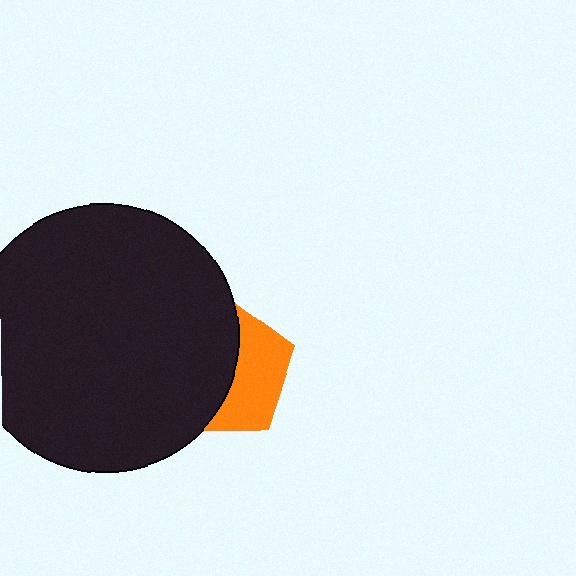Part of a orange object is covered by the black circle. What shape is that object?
It is a pentagon.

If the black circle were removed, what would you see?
You would see the complete orange pentagon.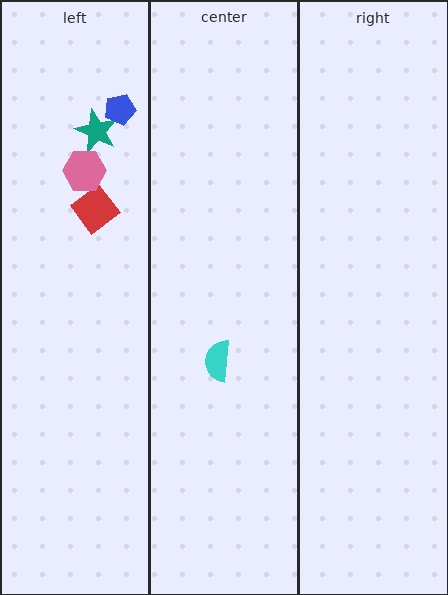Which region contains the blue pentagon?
The left region.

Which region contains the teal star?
The left region.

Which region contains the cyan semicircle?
The center region.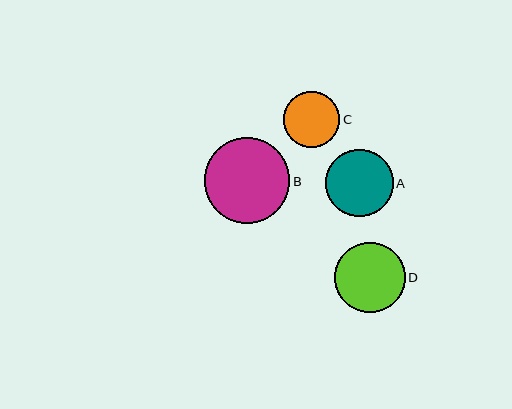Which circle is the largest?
Circle B is the largest with a size of approximately 85 pixels.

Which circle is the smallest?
Circle C is the smallest with a size of approximately 56 pixels.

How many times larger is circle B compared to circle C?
Circle B is approximately 1.5 times the size of circle C.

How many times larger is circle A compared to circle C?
Circle A is approximately 1.2 times the size of circle C.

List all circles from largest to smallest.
From largest to smallest: B, D, A, C.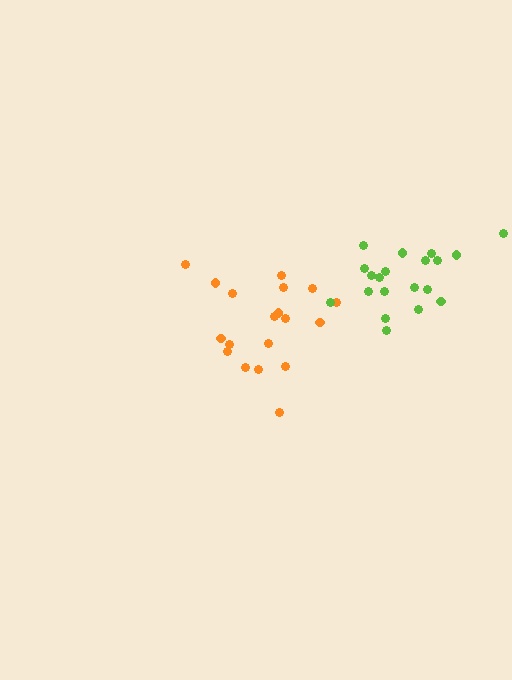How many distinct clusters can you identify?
There are 2 distinct clusters.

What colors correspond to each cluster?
The clusters are colored: orange, lime.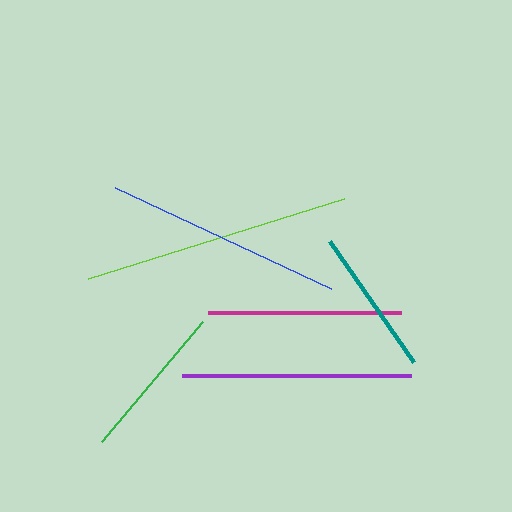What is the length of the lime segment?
The lime segment is approximately 269 pixels long.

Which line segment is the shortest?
The teal line is the shortest at approximately 147 pixels.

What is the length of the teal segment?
The teal segment is approximately 147 pixels long.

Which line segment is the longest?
The lime line is the longest at approximately 269 pixels.